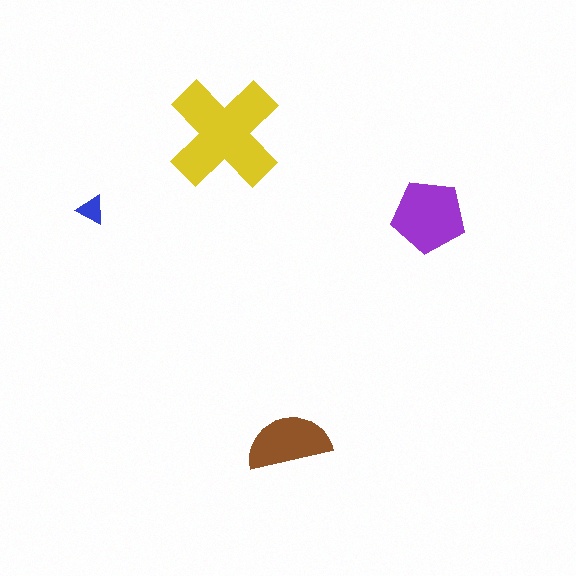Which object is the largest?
The yellow cross.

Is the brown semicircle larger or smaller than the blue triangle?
Larger.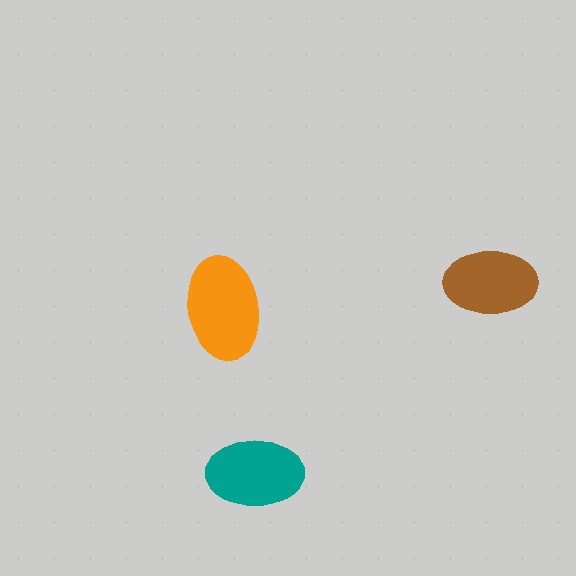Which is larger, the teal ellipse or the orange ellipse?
The orange one.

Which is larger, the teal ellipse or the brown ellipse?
The teal one.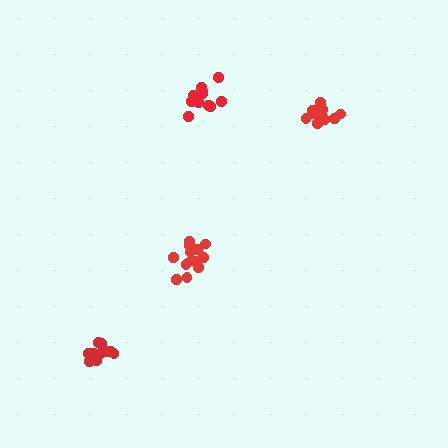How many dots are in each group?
Group 1: 12 dots, Group 2: 12 dots, Group 3: 13 dots, Group 4: 16 dots (53 total).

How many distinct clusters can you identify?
There are 4 distinct clusters.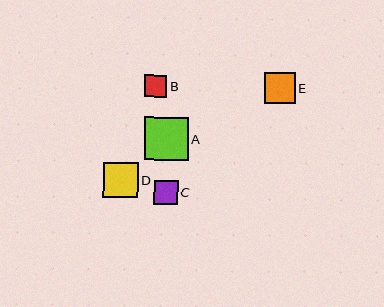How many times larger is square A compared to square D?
Square A is approximately 1.2 times the size of square D.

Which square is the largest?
Square A is the largest with a size of approximately 43 pixels.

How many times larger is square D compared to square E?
Square D is approximately 1.1 times the size of square E.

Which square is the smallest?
Square B is the smallest with a size of approximately 22 pixels.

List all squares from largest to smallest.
From largest to smallest: A, D, E, C, B.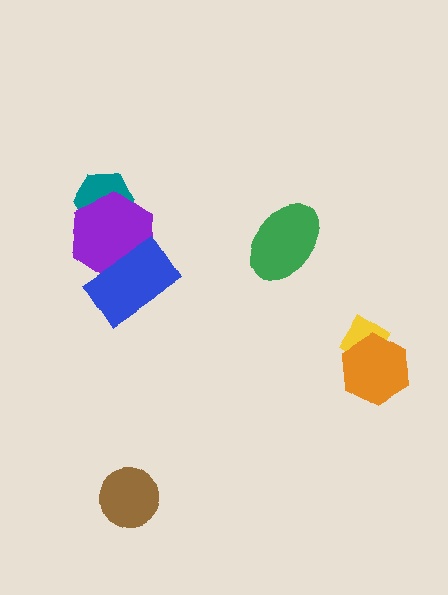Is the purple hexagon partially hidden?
Yes, it is partially covered by another shape.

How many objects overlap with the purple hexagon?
2 objects overlap with the purple hexagon.